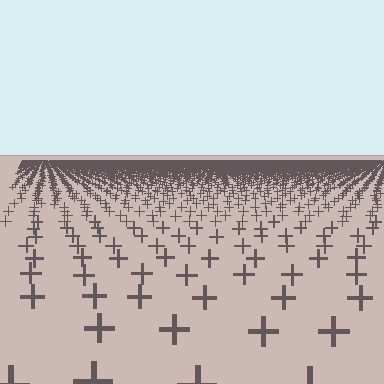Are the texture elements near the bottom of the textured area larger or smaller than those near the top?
Larger. Near the bottom, elements are closer to the viewer and appear at a bigger on-screen size.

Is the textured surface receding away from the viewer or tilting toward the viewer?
The surface is receding away from the viewer. Texture elements get smaller and denser toward the top.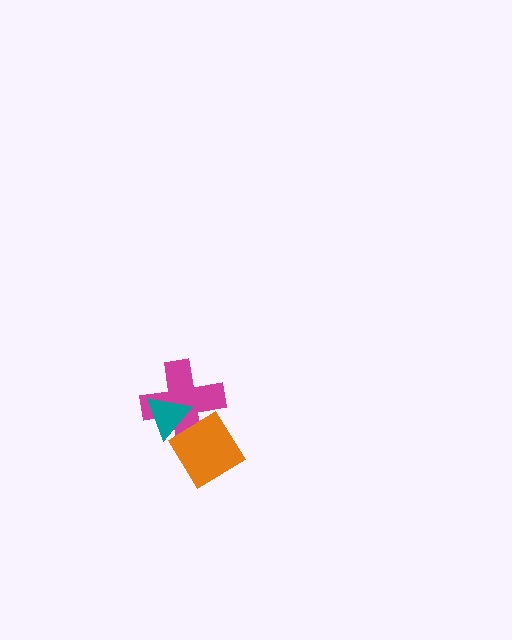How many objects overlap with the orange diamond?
2 objects overlap with the orange diamond.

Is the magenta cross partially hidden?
Yes, it is partially covered by another shape.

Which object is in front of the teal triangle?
The orange diamond is in front of the teal triangle.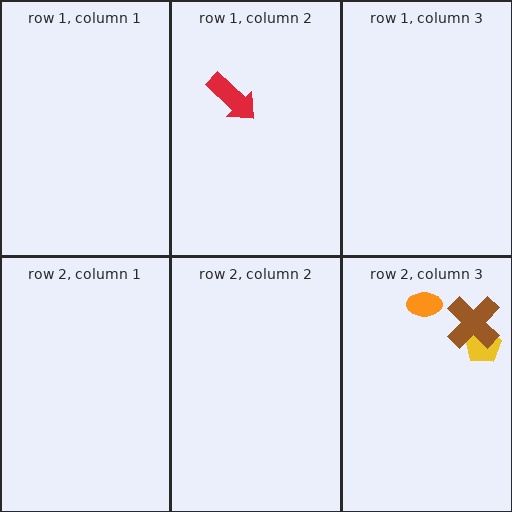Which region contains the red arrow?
The row 1, column 2 region.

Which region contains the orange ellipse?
The row 2, column 3 region.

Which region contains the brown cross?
The row 2, column 3 region.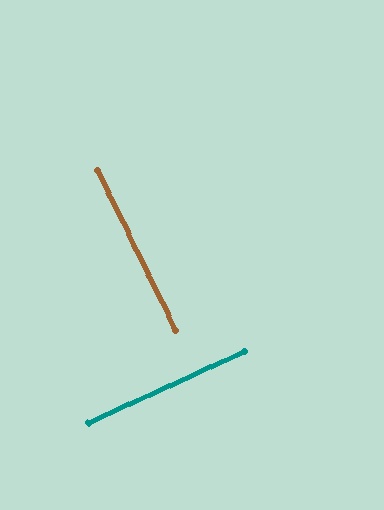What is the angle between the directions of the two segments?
Approximately 88 degrees.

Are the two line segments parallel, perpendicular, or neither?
Perpendicular — they meet at approximately 88°.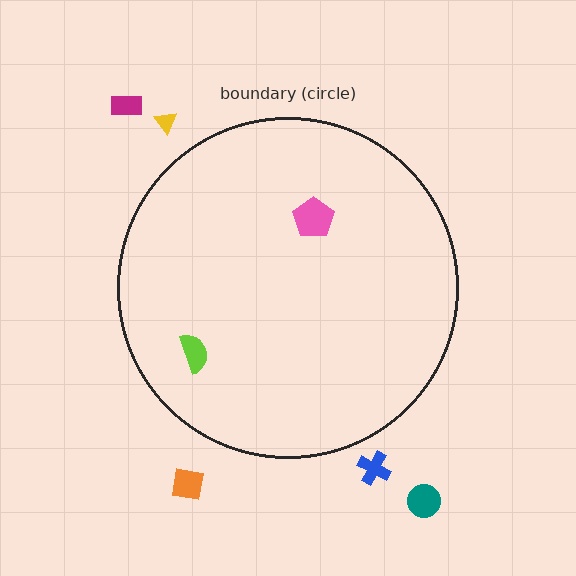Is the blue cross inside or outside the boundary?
Outside.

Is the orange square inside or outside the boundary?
Outside.